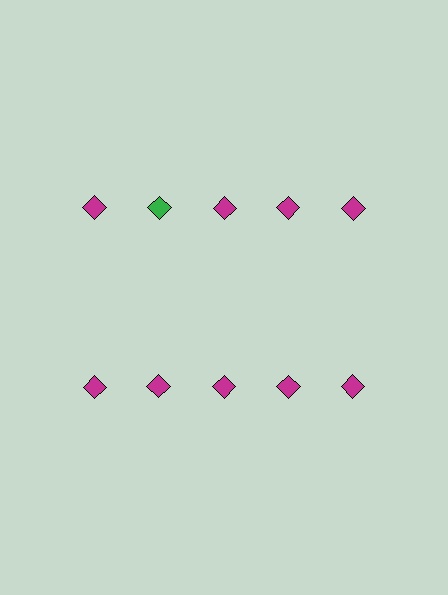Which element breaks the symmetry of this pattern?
The green diamond in the top row, second from left column breaks the symmetry. All other shapes are magenta diamonds.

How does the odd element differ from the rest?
It has a different color: green instead of magenta.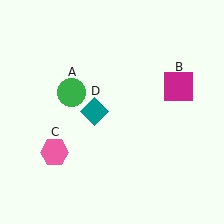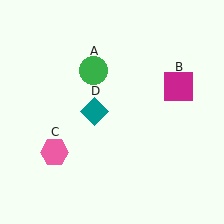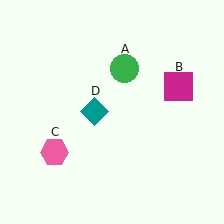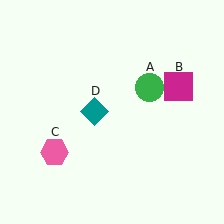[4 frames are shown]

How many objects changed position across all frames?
1 object changed position: green circle (object A).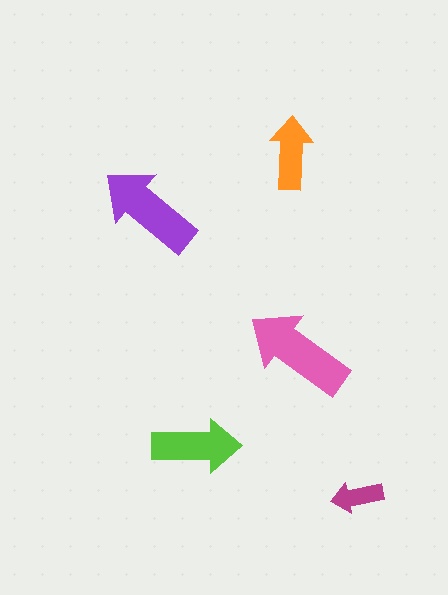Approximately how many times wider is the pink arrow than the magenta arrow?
About 2 times wider.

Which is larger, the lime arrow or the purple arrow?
The purple one.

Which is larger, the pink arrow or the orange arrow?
The pink one.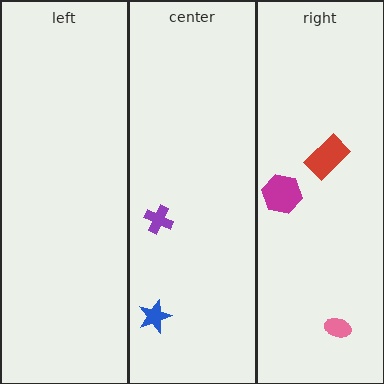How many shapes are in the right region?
3.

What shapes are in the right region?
The red rectangle, the pink ellipse, the magenta hexagon.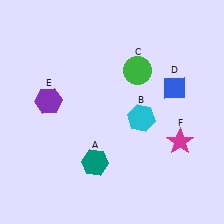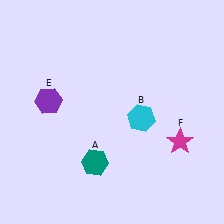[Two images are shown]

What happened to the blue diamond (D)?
The blue diamond (D) was removed in Image 2. It was in the top-right area of Image 1.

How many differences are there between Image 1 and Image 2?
There are 2 differences between the two images.